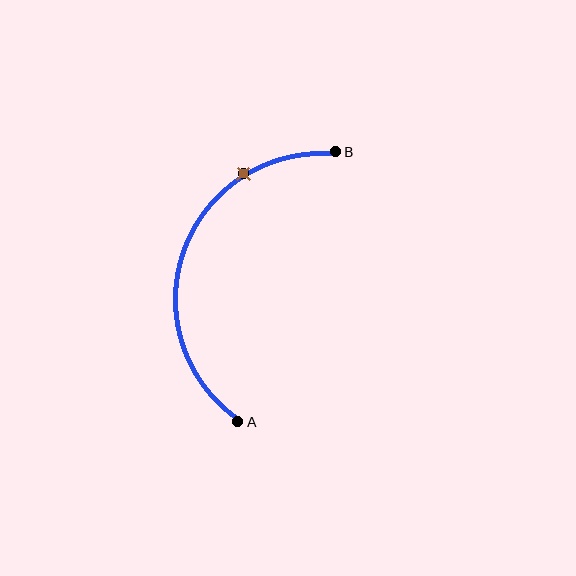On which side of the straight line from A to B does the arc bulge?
The arc bulges to the left of the straight line connecting A and B.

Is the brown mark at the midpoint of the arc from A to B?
No. The brown mark lies on the arc but is closer to endpoint B. The arc midpoint would be at the point on the curve equidistant along the arc from both A and B.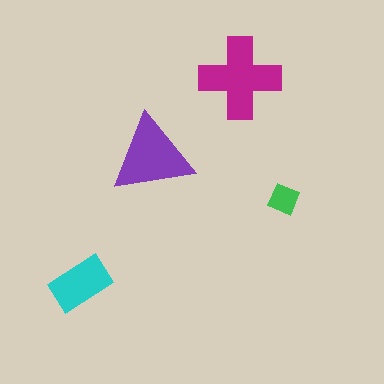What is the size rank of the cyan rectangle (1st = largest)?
3rd.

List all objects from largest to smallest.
The magenta cross, the purple triangle, the cyan rectangle, the green diamond.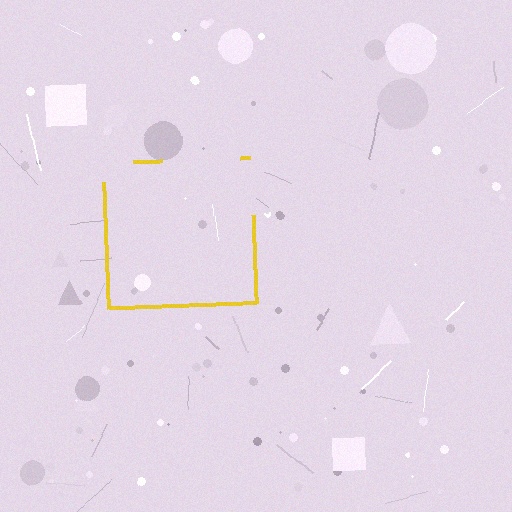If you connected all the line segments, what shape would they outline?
They would outline a square.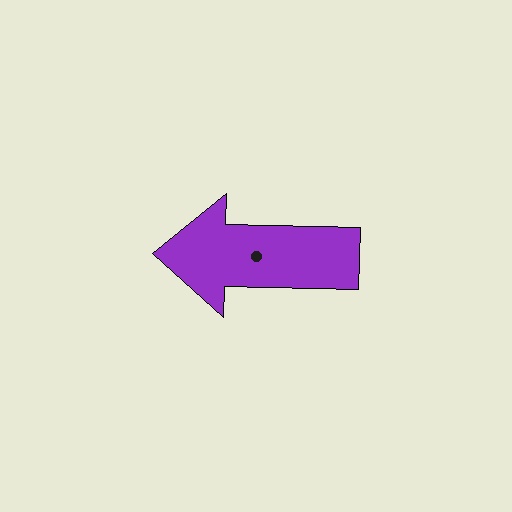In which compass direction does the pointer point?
West.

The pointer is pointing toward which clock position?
Roughly 9 o'clock.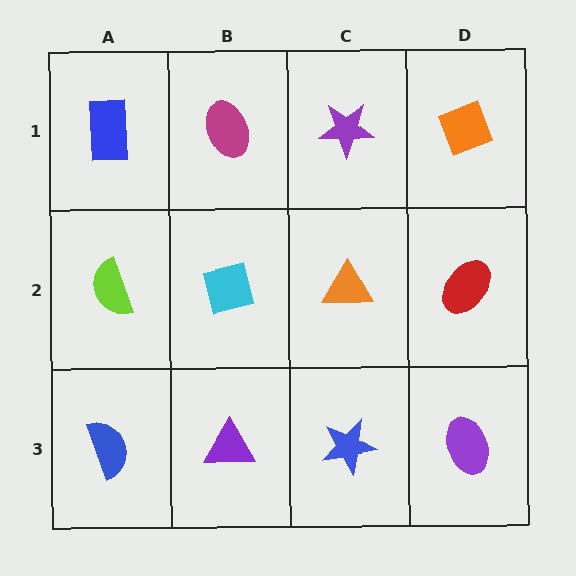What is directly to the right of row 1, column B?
A purple star.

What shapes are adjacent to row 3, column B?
A cyan square (row 2, column B), a blue semicircle (row 3, column A), a blue star (row 3, column C).